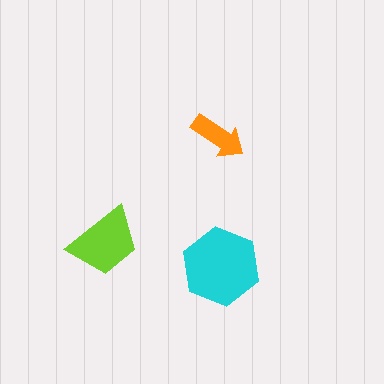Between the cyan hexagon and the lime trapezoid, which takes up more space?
The cyan hexagon.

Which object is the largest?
The cyan hexagon.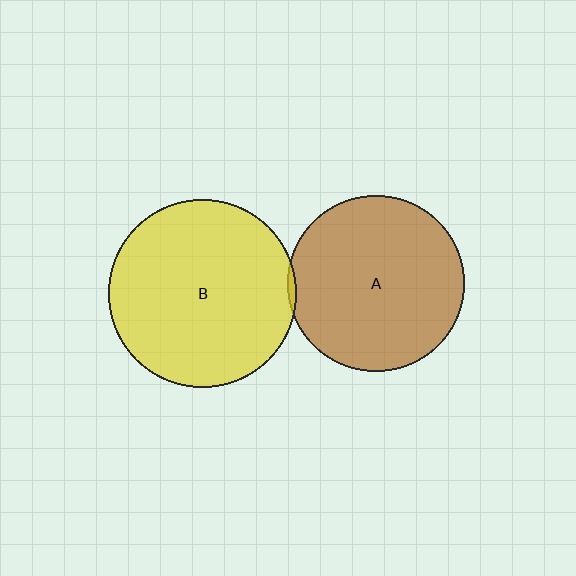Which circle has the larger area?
Circle B (yellow).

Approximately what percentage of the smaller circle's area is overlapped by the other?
Approximately 5%.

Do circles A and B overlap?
Yes.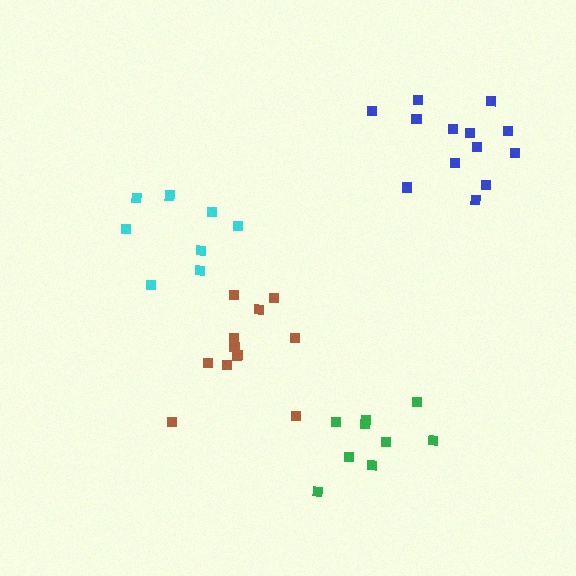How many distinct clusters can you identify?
There are 4 distinct clusters.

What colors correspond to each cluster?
The clusters are colored: blue, cyan, brown, green.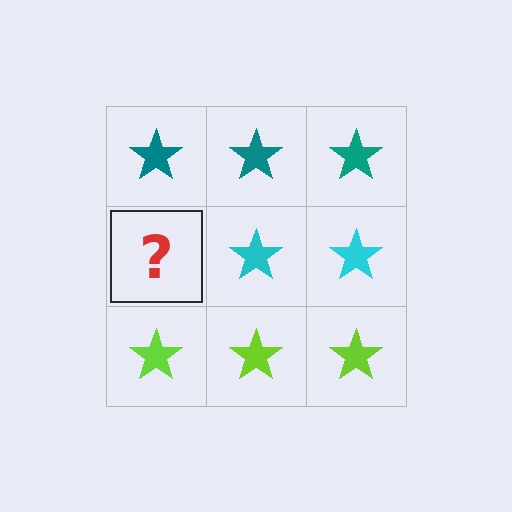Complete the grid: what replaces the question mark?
The question mark should be replaced with a cyan star.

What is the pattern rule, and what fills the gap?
The rule is that each row has a consistent color. The gap should be filled with a cyan star.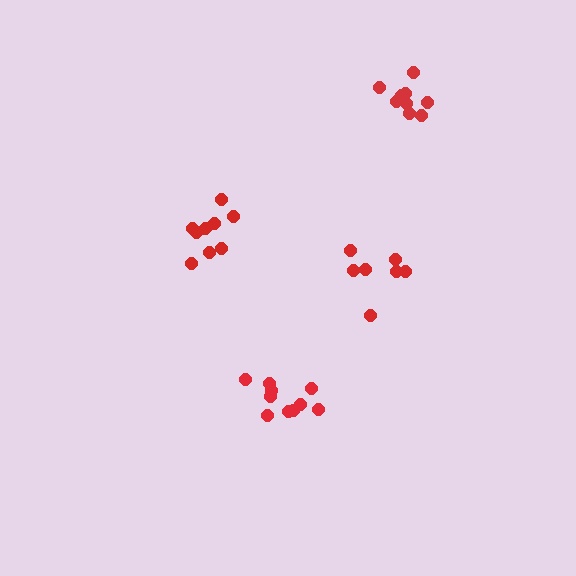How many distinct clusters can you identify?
There are 4 distinct clusters.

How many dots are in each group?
Group 1: 10 dots, Group 2: 9 dots, Group 3: 7 dots, Group 4: 9 dots (35 total).